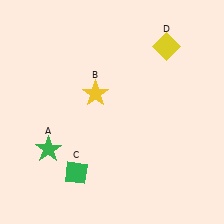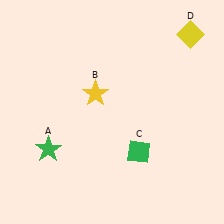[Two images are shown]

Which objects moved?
The objects that moved are: the green diamond (C), the yellow diamond (D).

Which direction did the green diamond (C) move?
The green diamond (C) moved right.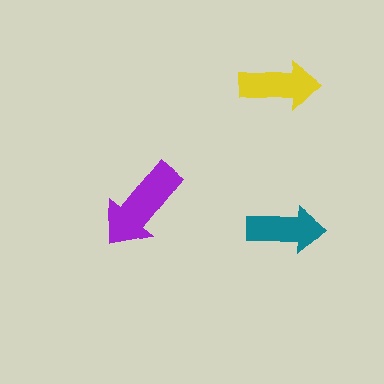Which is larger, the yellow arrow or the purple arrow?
The purple one.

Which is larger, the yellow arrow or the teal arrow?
The yellow one.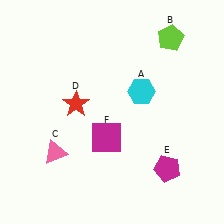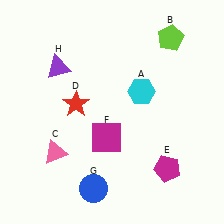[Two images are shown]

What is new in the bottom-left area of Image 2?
A blue circle (G) was added in the bottom-left area of Image 2.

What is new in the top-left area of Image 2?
A purple triangle (H) was added in the top-left area of Image 2.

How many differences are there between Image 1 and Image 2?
There are 2 differences between the two images.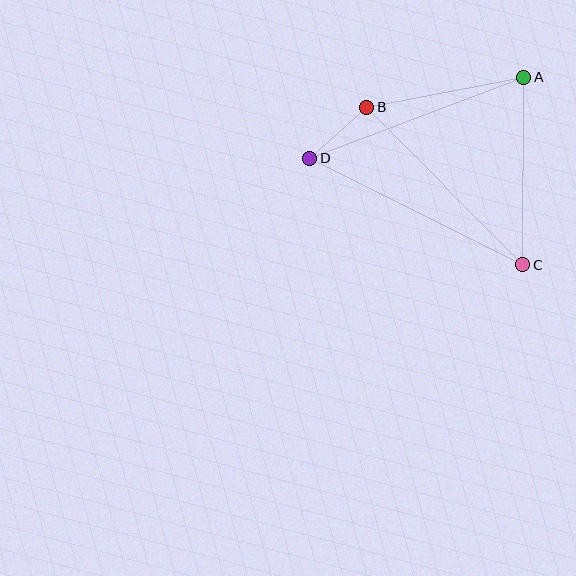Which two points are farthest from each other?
Points C and D are farthest from each other.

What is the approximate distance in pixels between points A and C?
The distance between A and C is approximately 187 pixels.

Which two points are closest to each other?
Points B and D are closest to each other.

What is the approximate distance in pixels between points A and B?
The distance between A and B is approximately 160 pixels.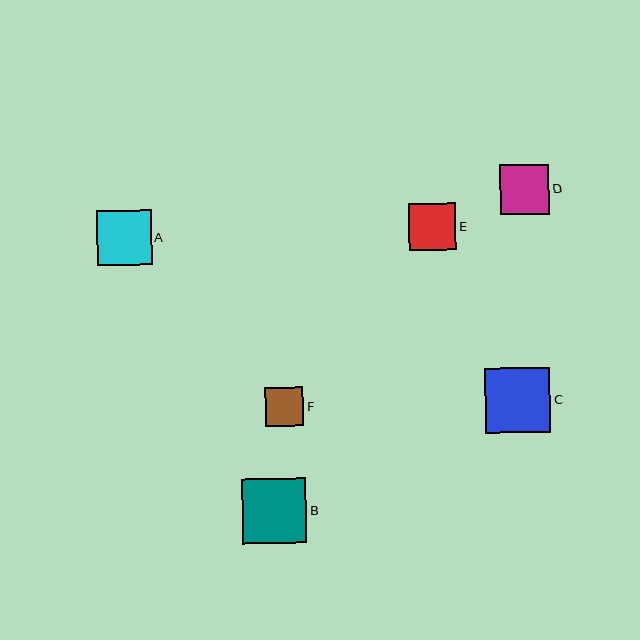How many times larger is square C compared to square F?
Square C is approximately 1.7 times the size of square F.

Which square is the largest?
Square C is the largest with a size of approximately 65 pixels.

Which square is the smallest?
Square F is the smallest with a size of approximately 38 pixels.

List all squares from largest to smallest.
From largest to smallest: C, B, A, D, E, F.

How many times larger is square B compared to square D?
Square B is approximately 1.3 times the size of square D.